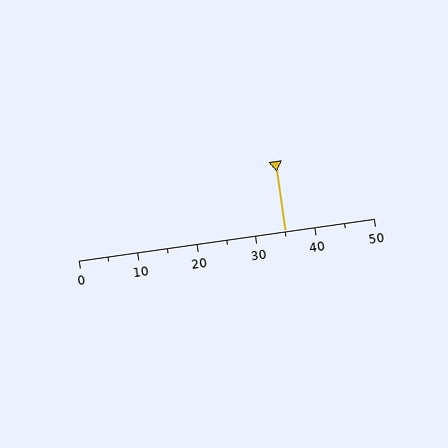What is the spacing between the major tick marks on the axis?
The major ticks are spaced 10 apart.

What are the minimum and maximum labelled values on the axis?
The axis runs from 0 to 50.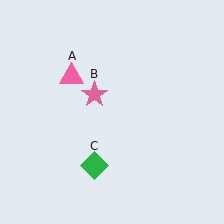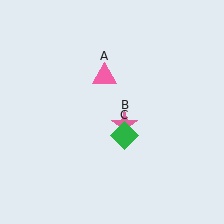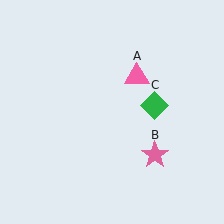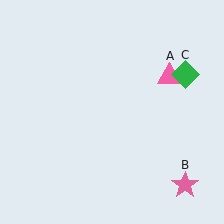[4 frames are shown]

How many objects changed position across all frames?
3 objects changed position: pink triangle (object A), pink star (object B), green diamond (object C).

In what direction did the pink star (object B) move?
The pink star (object B) moved down and to the right.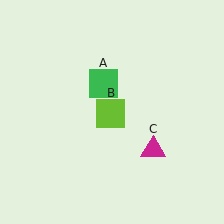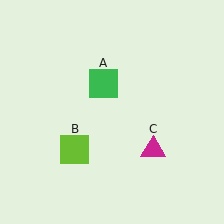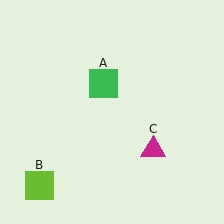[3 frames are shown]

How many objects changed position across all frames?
1 object changed position: lime square (object B).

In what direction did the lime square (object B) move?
The lime square (object B) moved down and to the left.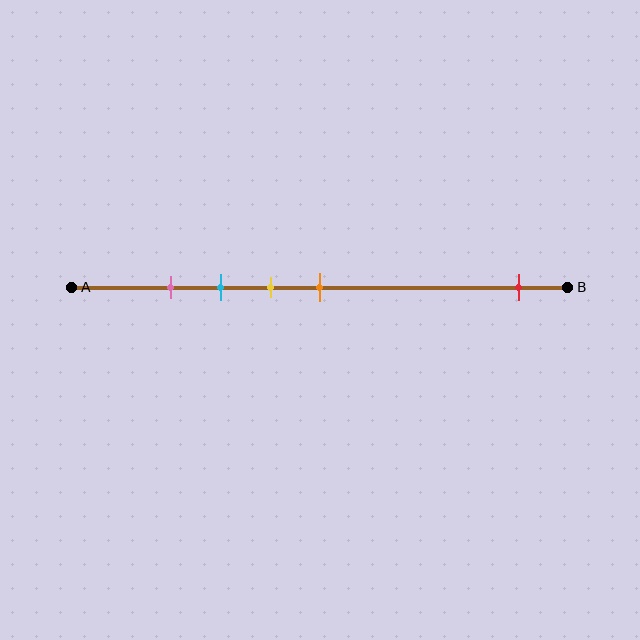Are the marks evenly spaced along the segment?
No, the marks are not evenly spaced.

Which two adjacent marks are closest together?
The pink and cyan marks are the closest adjacent pair.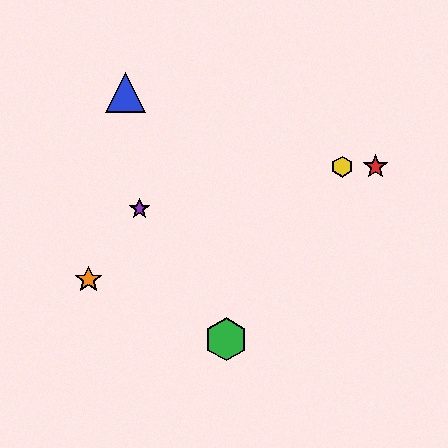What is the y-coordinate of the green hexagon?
The green hexagon is at y≈339.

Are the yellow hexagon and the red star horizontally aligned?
Yes, both are at y≈167.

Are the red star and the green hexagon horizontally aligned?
No, the red star is at y≈167 and the green hexagon is at y≈339.